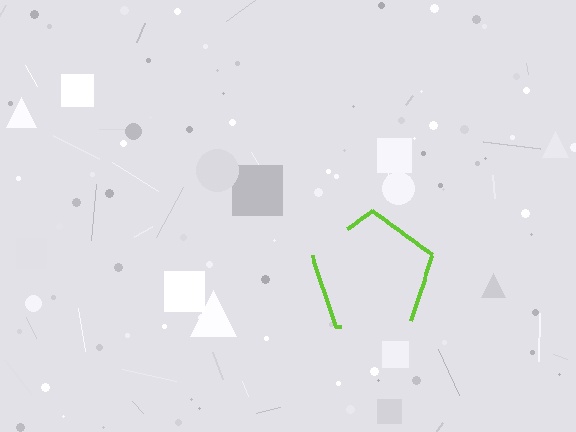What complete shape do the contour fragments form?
The contour fragments form a pentagon.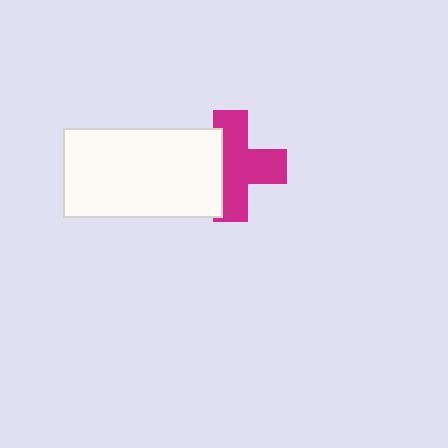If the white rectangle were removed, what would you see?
You would see the complete magenta cross.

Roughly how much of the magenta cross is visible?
Most of it is visible (roughly 65%).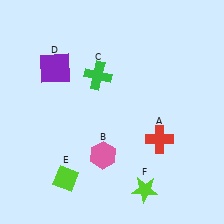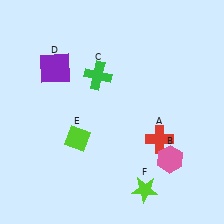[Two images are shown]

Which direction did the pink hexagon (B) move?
The pink hexagon (B) moved right.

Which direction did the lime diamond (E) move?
The lime diamond (E) moved up.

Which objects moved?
The objects that moved are: the pink hexagon (B), the lime diamond (E).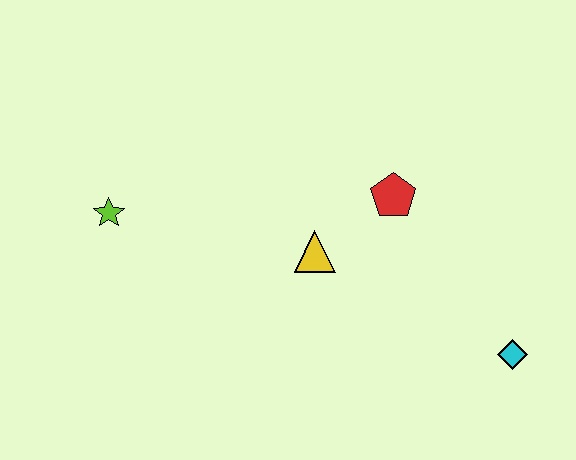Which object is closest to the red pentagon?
The yellow triangle is closest to the red pentagon.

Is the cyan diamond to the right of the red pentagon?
Yes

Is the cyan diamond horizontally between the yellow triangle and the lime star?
No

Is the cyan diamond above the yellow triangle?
No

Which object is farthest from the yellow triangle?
The cyan diamond is farthest from the yellow triangle.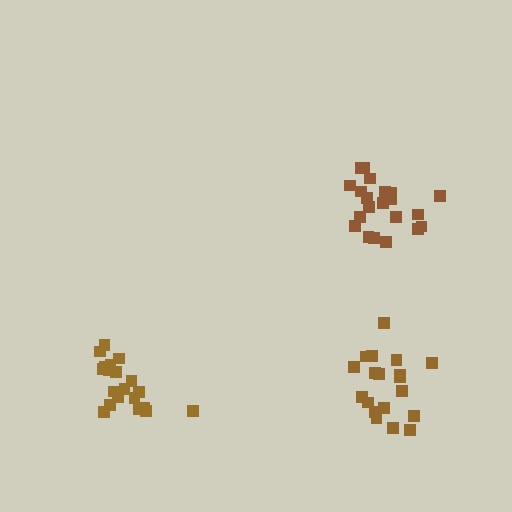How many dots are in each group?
Group 1: 21 dots, Group 2: 19 dots, Group 3: 20 dots (60 total).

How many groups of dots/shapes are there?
There are 3 groups.